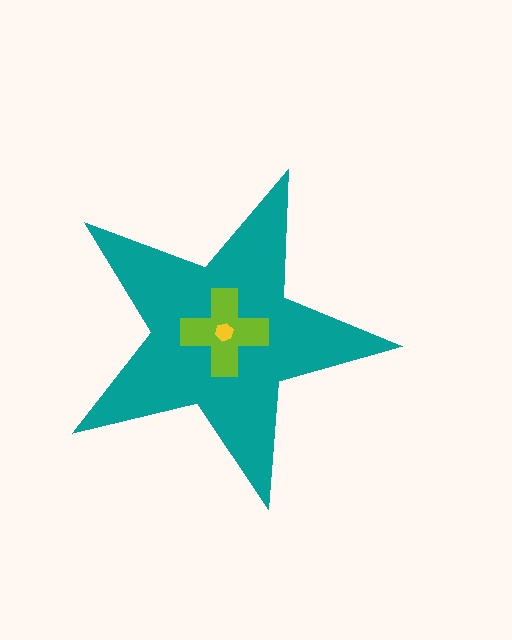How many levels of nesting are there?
3.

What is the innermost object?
The yellow hexagon.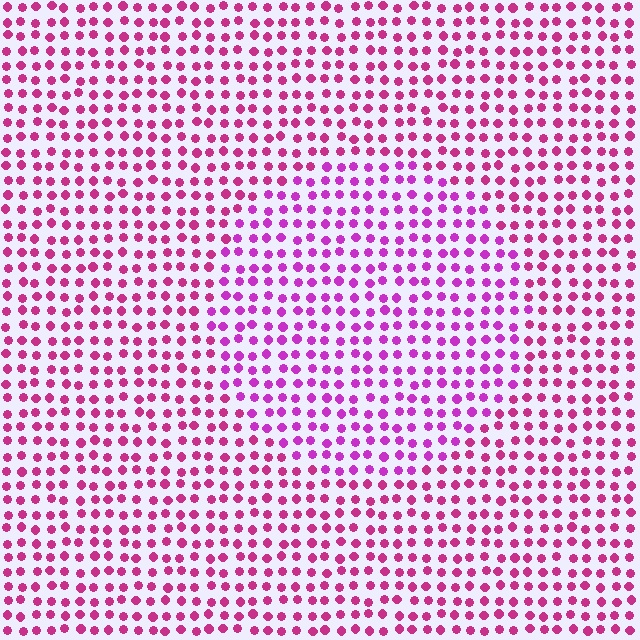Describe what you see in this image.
The image is filled with small magenta elements in a uniform arrangement. A circle-shaped region is visible where the elements are tinted to a slightly different hue, forming a subtle color boundary.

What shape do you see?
I see a circle.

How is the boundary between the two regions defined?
The boundary is defined purely by a slight shift in hue (about 25 degrees). Spacing, size, and orientation are identical on both sides.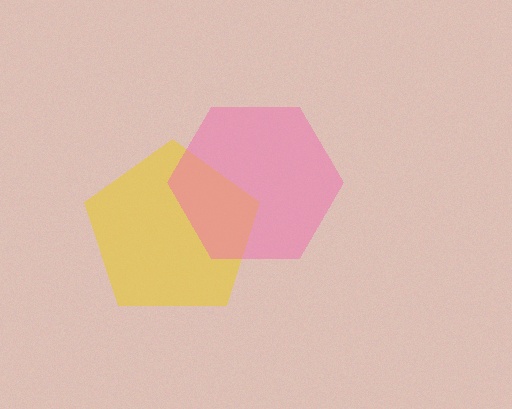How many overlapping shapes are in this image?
There are 2 overlapping shapes in the image.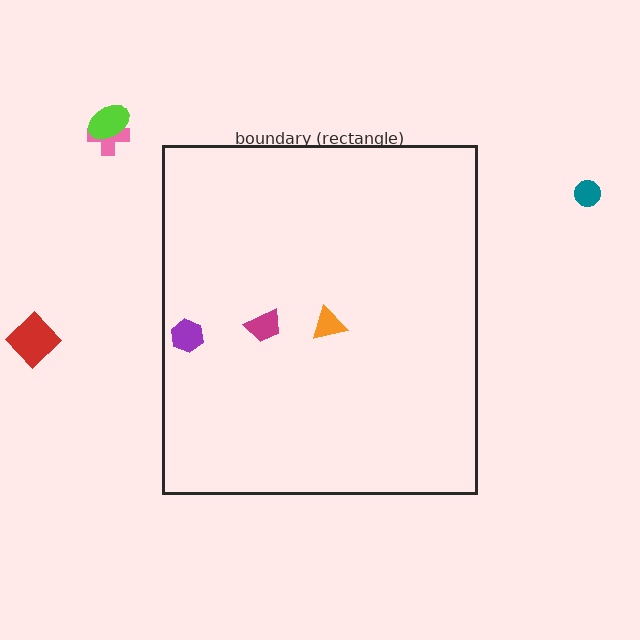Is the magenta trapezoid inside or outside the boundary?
Inside.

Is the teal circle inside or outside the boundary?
Outside.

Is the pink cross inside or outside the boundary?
Outside.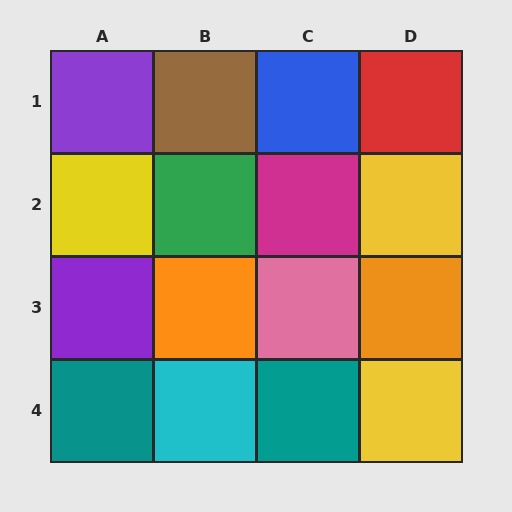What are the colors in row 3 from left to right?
Purple, orange, pink, orange.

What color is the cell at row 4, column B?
Cyan.